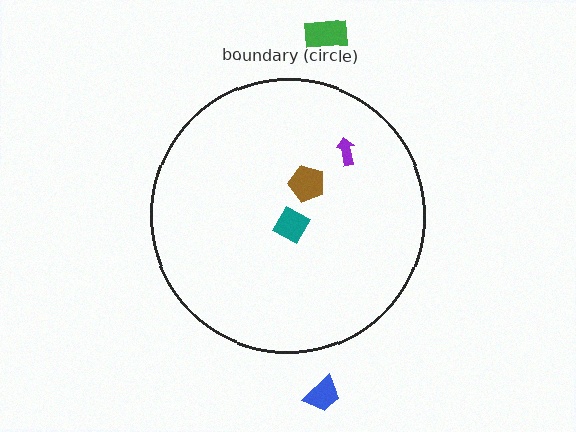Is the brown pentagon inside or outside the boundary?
Inside.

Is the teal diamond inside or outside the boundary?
Inside.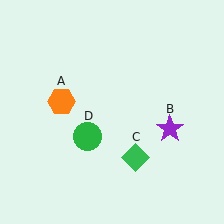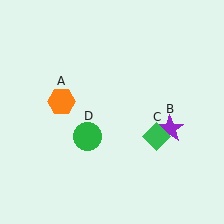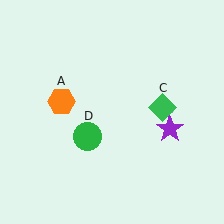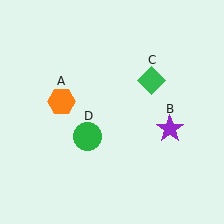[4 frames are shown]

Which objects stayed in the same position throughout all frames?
Orange hexagon (object A) and purple star (object B) and green circle (object D) remained stationary.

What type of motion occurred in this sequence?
The green diamond (object C) rotated counterclockwise around the center of the scene.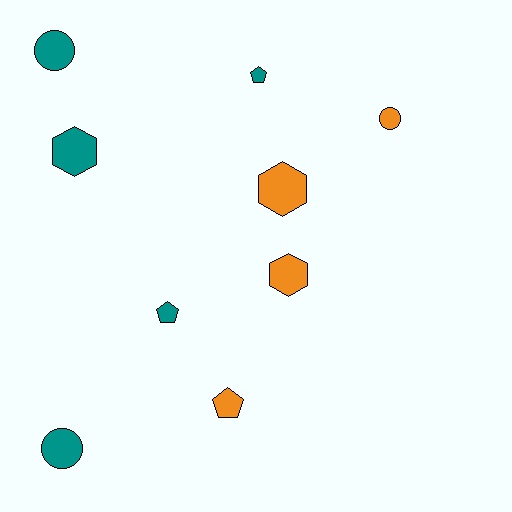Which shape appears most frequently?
Hexagon, with 3 objects.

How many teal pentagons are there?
There are 2 teal pentagons.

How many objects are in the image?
There are 9 objects.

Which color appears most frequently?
Teal, with 5 objects.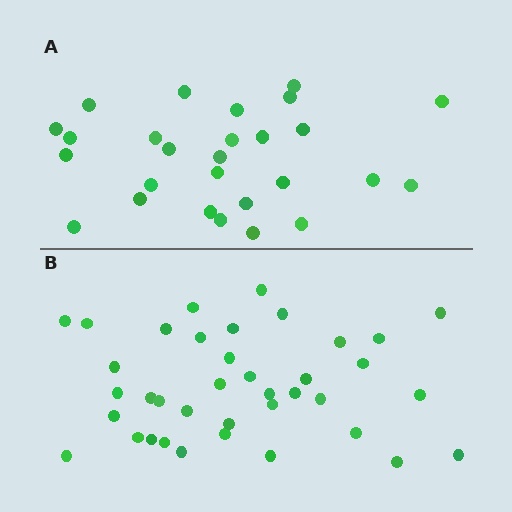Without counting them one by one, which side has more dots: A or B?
Region B (the bottom region) has more dots.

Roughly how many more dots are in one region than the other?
Region B has roughly 12 or so more dots than region A.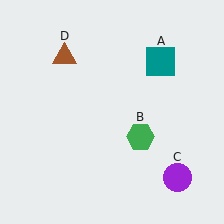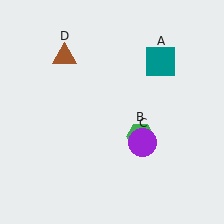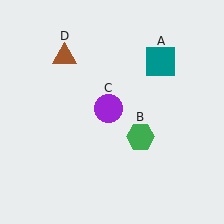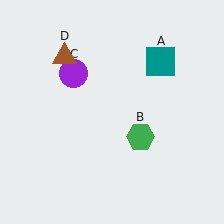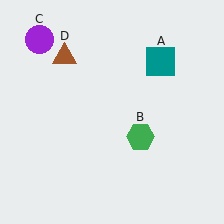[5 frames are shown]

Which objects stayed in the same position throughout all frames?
Teal square (object A) and green hexagon (object B) and brown triangle (object D) remained stationary.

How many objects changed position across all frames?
1 object changed position: purple circle (object C).